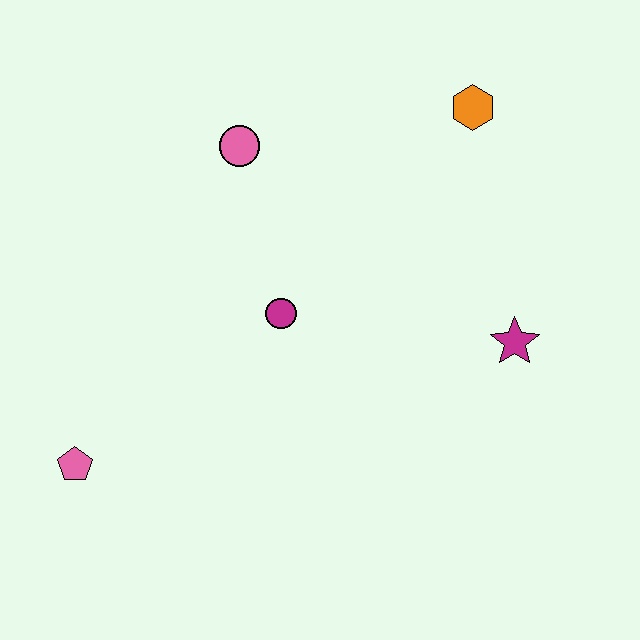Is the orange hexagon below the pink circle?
No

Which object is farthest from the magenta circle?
The orange hexagon is farthest from the magenta circle.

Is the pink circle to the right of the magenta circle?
No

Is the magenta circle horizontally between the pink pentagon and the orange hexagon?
Yes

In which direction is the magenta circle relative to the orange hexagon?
The magenta circle is below the orange hexagon.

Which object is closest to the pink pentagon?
The magenta circle is closest to the pink pentagon.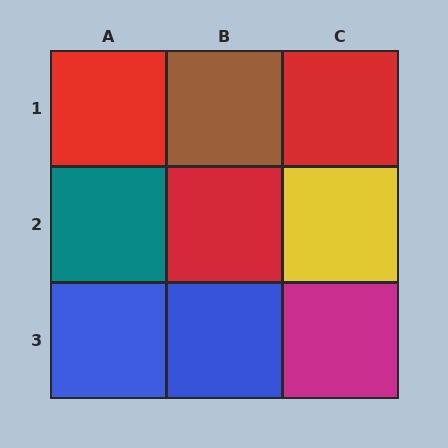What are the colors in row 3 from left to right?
Blue, blue, magenta.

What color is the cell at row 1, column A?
Red.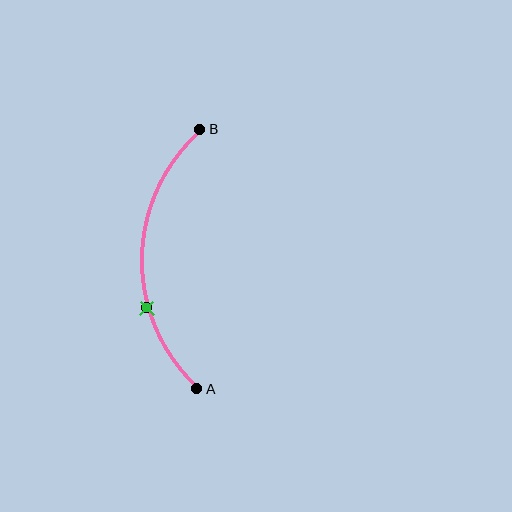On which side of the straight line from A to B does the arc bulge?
The arc bulges to the left of the straight line connecting A and B.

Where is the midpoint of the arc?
The arc midpoint is the point on the curve farthest from the straight line joining A and B. It sits to the left of that line.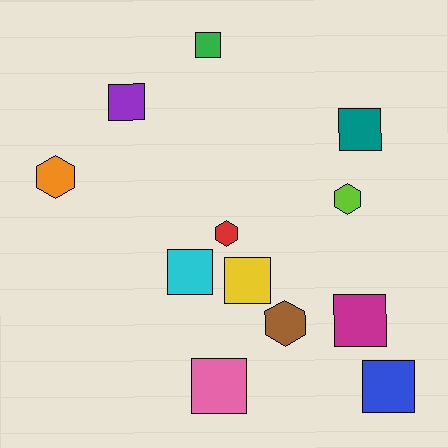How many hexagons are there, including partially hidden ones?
There are 4 hexagons.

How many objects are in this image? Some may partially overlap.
There are 12 objects.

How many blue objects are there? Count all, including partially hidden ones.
There is 1 blue object.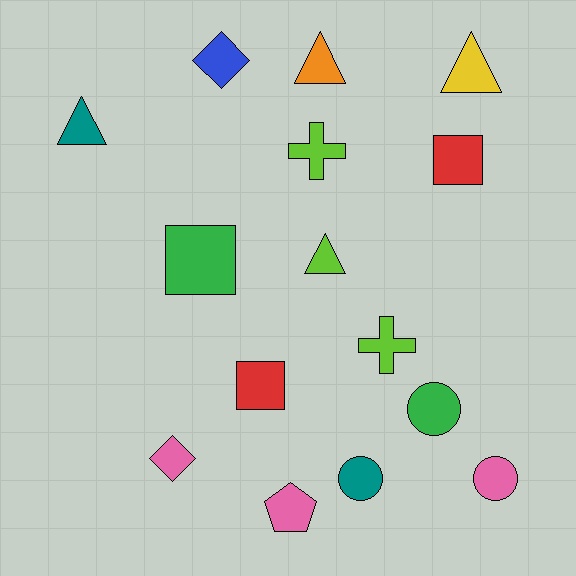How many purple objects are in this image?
There are no purple objects.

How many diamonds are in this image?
There are 2 diamonds.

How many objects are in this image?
There are 15 objects.